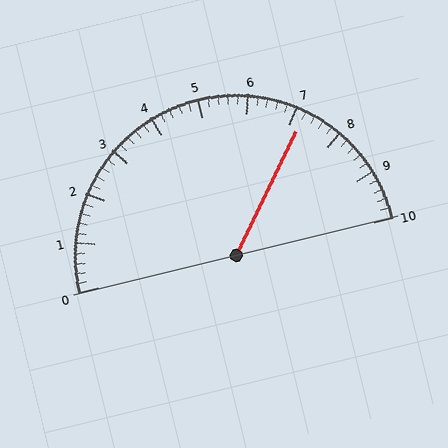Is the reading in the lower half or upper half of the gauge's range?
The reading is in the upper half of the range (0 to 10).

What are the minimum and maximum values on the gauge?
The gauge ranges from 0 to 10.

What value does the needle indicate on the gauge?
The needle indicates approximately 7.2.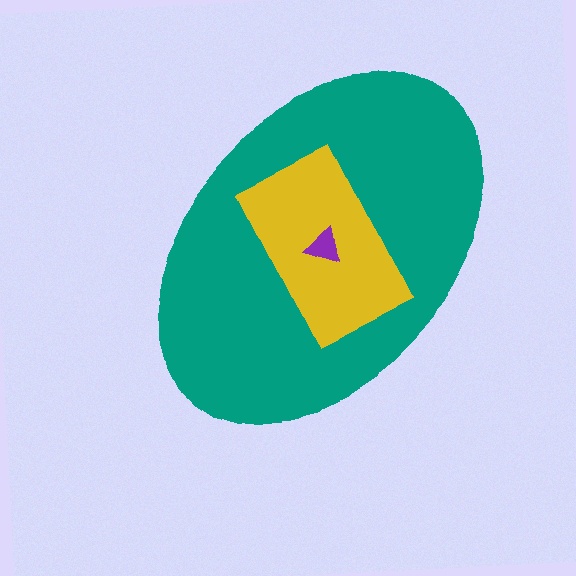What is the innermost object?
The purple triangle.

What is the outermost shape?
The teal ellipse.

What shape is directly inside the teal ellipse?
The yellow rectangle.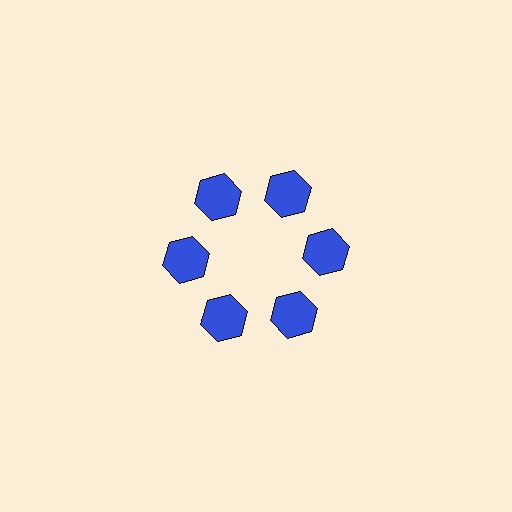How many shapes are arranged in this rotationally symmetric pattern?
There are 6 shapes, arranged in 6 groups of 1.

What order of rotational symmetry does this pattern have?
This pattern has 6-fold rotational symmetry.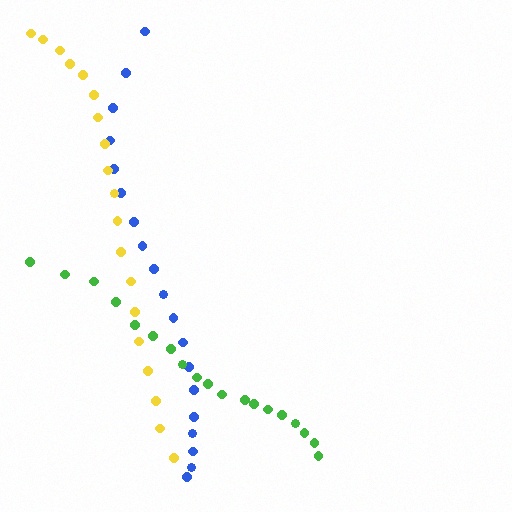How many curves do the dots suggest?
There are 3 distinct paths.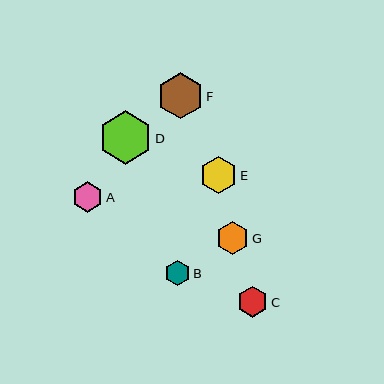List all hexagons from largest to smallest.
From largest to smallest: D, F, E, G, C, A, B.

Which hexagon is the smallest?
Hexagon B is the smallest with a size of approximately 25 pixels.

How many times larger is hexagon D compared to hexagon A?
Hexagon D is approximately 1.8 times the size of hexagon A.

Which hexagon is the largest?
Hexagon D is the largest with a size of approximately 54 pixels.